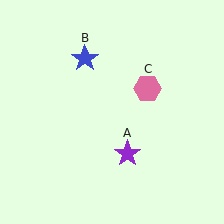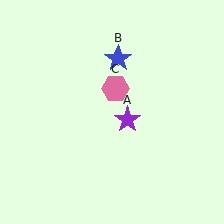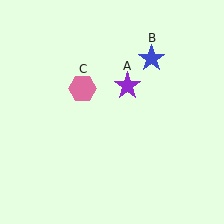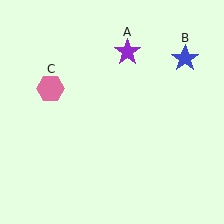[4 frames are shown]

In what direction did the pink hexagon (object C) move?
The pink hexagon (object C) moved left.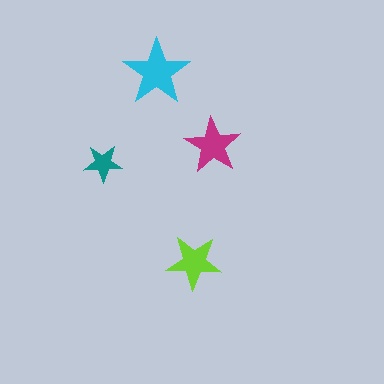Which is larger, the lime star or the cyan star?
The cyan one.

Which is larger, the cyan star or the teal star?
The cyan one.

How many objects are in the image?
There are 4 objects in the image.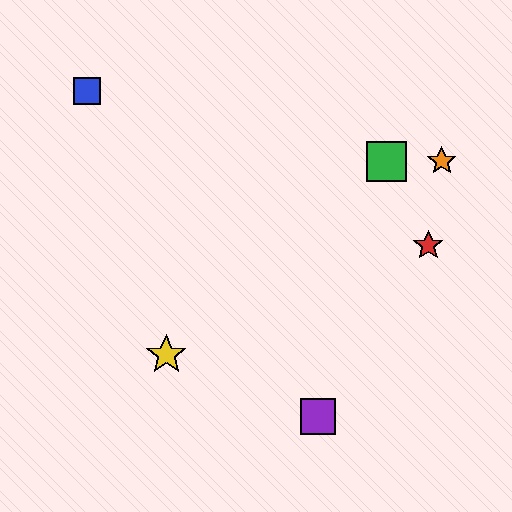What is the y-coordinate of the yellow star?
The yellow star is at y≈355.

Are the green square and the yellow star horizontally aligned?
No, the green square is at y≈161 and the yellow star is at y≈355.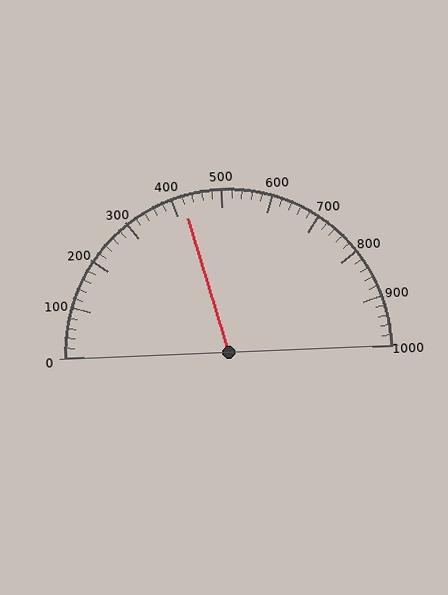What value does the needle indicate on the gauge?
The needle indicates approximately 420.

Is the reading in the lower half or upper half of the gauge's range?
The reading is in the lower half of the range (0 to 1000).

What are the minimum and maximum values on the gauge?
The gauge ranges from 0 to 1000.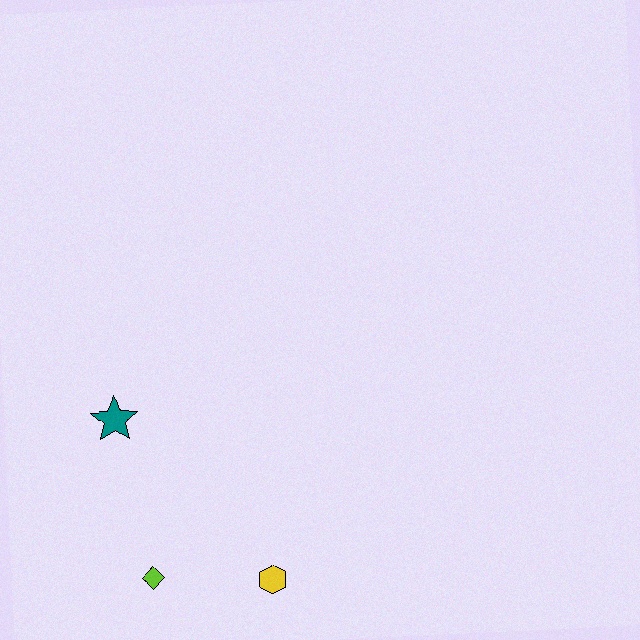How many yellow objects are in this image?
There is 1 yellow object.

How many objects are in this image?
There are 3 objects.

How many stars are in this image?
There is 1 star.